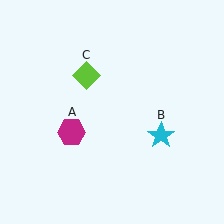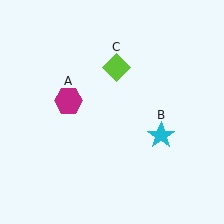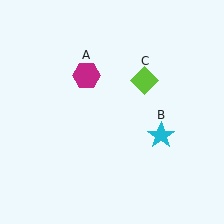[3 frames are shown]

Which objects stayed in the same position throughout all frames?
Cyan star (object B) remained stationary.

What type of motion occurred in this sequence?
The magenta hexagon (object A), lime diamond (object C) rotated clockwise around the center of the scene.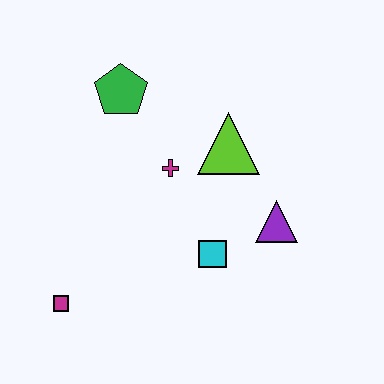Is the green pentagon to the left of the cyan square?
Yes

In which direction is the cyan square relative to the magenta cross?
The cyan square is below the magenta cross.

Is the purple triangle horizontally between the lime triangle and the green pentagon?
No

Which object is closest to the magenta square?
The cyan square is closest to the magenta square.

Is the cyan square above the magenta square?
Yes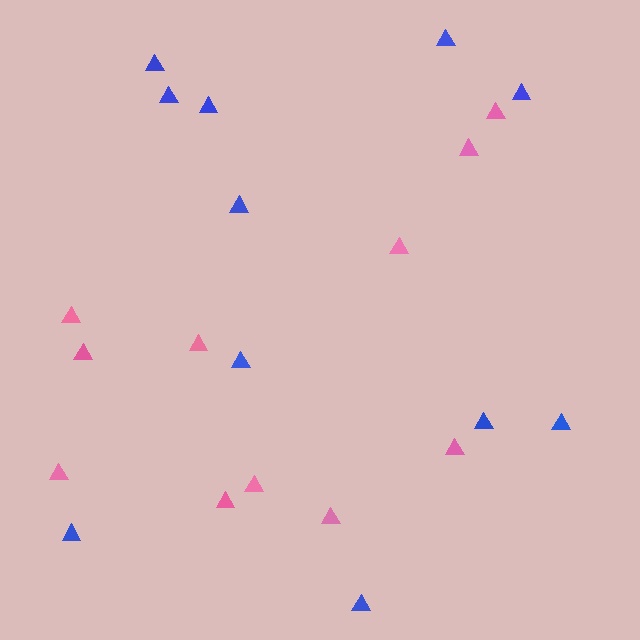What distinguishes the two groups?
There are 2 groups: one group of pink triangles (11) and one group of blue triangles (11).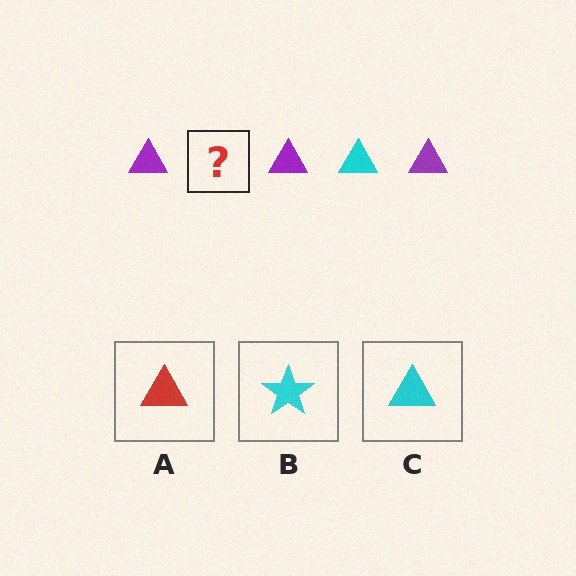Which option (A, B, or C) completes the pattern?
C.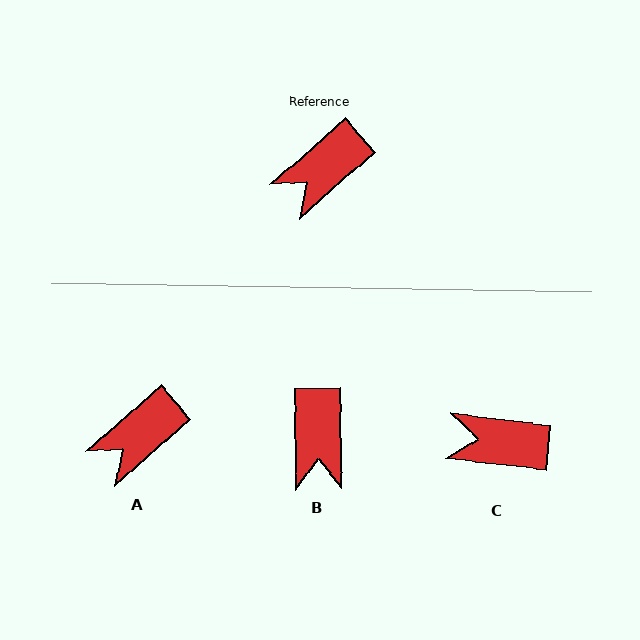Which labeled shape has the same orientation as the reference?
A.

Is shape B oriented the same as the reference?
No, it is off by about 50 degrees.